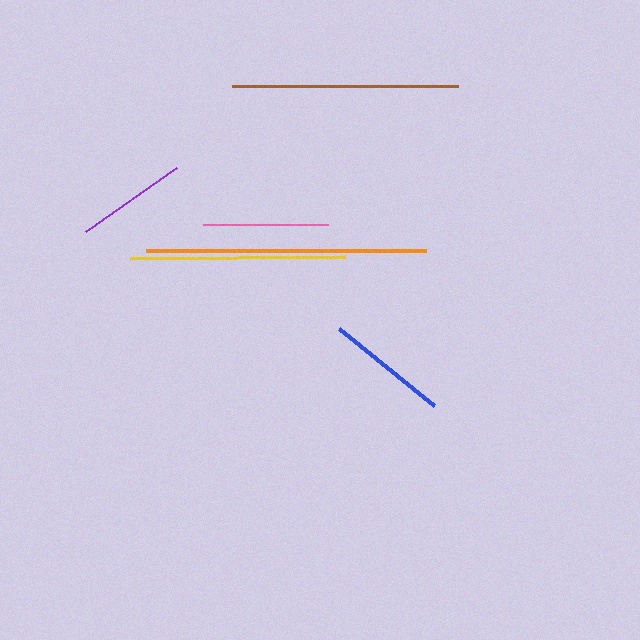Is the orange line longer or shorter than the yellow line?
The orange line is longer than the yellow line.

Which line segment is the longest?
The orange line is the longest at approximately 280 pixels.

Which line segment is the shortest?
The purple line is the shortest at approximately 111 pixels.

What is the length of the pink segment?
The pink segment is approximately 125 pixels long.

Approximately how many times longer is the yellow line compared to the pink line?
The yellow line is approximately 1.7 times the length of the pink line.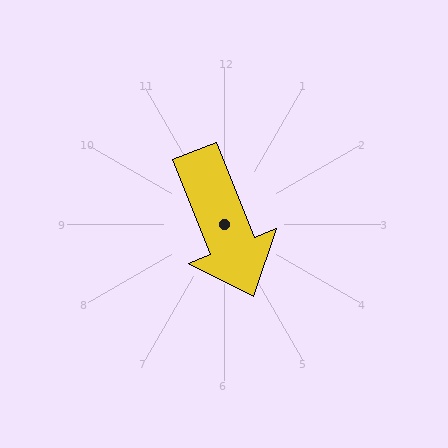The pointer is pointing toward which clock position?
Roughly 5 o'clock.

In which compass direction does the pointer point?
South.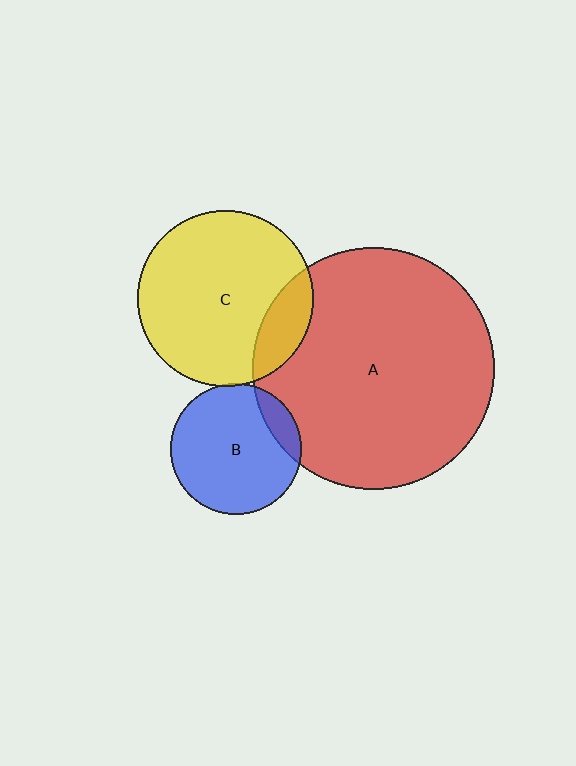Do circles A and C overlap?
Yes.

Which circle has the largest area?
Circle A (red).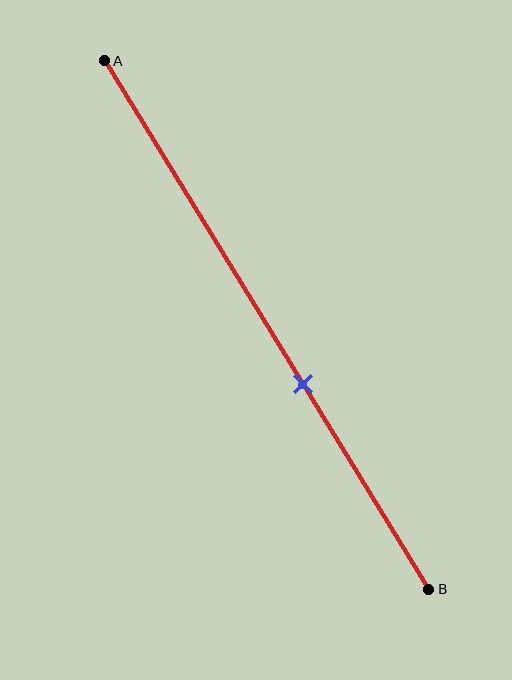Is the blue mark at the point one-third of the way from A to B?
No, the mark is at about 60% from A, not at the 33% one-third point.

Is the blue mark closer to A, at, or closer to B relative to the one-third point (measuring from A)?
The blue mark is closer to point B than the one-third point of segment AB.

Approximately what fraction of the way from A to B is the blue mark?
The blue mark is approximately 60% of the way from A to B.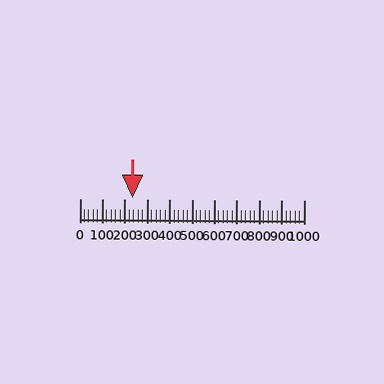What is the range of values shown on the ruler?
The ruler shows values from 0 to 1000.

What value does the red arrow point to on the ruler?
The red arrow points to approximately 236.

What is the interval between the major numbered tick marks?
The major tick marks are spaced 100 units apart.